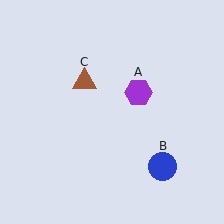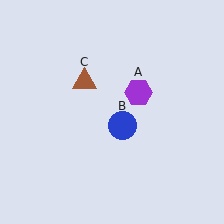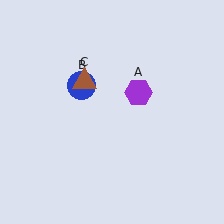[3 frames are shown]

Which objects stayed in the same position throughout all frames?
Purple hexagon (object A) and brown triangle (object C) remained stationary.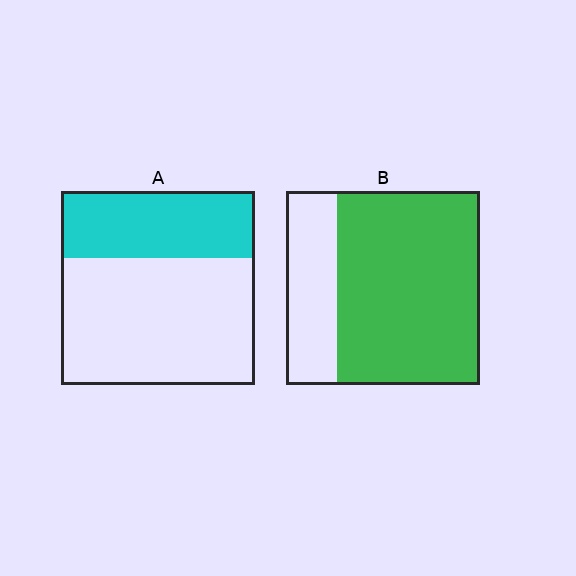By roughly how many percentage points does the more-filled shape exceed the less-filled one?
By roughly 40 percentage points (B over A).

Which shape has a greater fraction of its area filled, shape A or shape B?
Shape B.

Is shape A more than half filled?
No.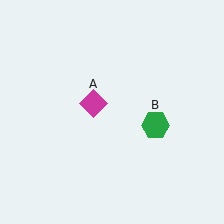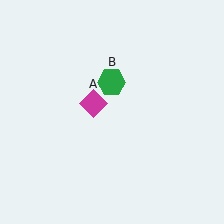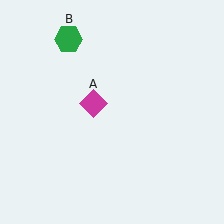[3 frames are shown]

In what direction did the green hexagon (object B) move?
The green hexagon (object B) moved up and to the left.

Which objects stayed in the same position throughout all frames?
Magenta diamond (object A) remained stationary.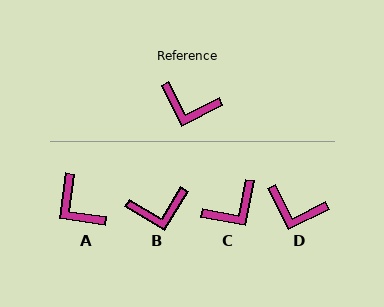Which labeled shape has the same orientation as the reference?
D.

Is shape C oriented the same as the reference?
No, it is off by about 52 degrees.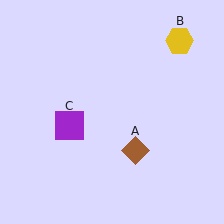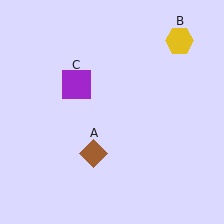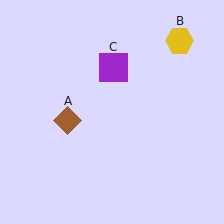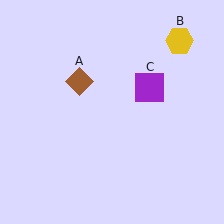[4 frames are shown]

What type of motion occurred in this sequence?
The brown diamond (object A), purple square (object C) rotated clockwise around the center of the scene.